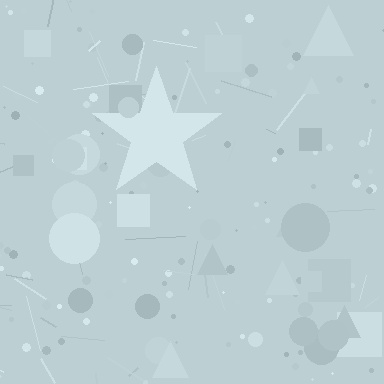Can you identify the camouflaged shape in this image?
The camouflaged shape is a star.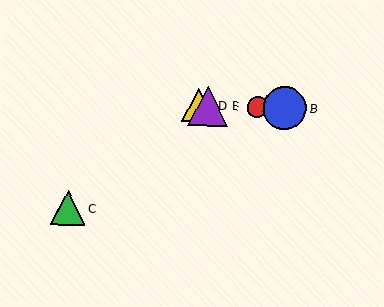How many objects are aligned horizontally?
4 objects (A, B, D, E) are aligned horizontally.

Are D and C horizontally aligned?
No, D is at y≈105 and C is at y≈208.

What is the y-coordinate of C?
Object C is at y≈208.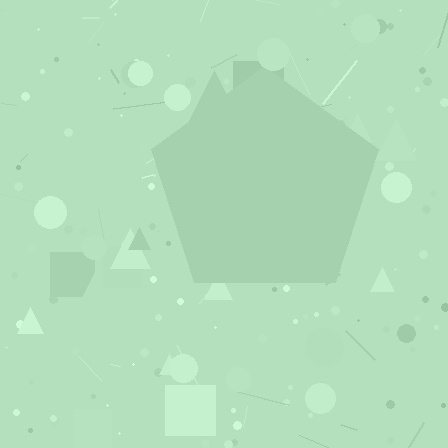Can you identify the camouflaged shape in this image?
The camouflaged shape is a pentagon.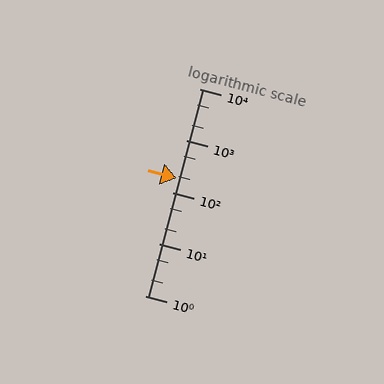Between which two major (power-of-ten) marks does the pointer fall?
The pointer is between 100 and 1000.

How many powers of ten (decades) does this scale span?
The scale spans 4 decades, from 1 to 10000.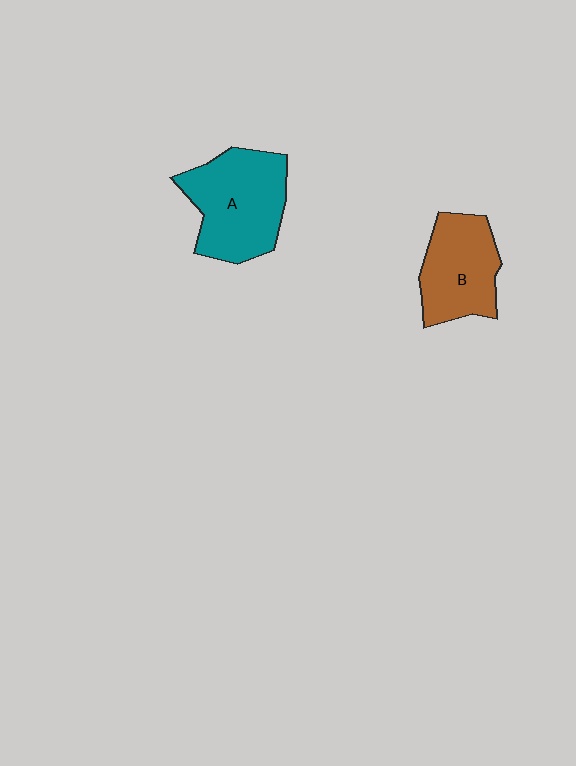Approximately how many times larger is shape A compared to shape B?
Approximately 1.3 times.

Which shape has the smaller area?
Shape B (brown).